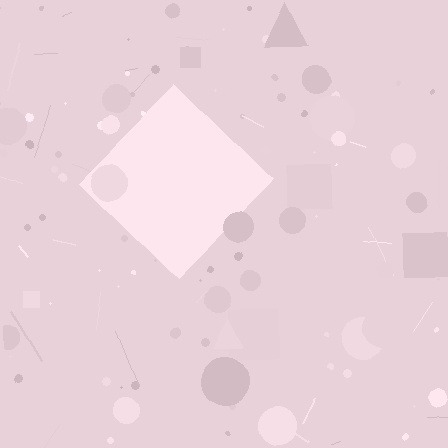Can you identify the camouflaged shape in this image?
The camouflaged shape is a diamond.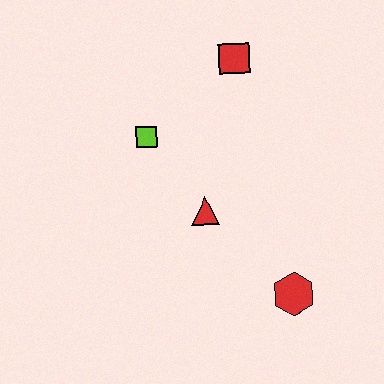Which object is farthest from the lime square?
The red hexagon is farthest from the lime square.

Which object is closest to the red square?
The lime square is closest to the red square.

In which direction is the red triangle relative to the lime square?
The red triangle is below the lime square.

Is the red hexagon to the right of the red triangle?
Yes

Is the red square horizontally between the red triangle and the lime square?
No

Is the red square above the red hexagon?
Yes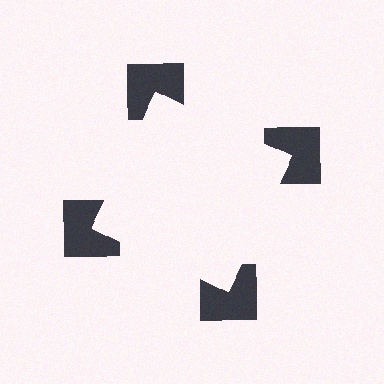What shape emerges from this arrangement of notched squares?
An illusory square — its edges are inferred from the aligned wedge cuts in the notched squares, not physically drawn.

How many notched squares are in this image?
There are 4 — one at each vertex of the illusory square.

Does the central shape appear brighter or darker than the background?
It typically appears slightly brighter than the background, even though no actual brightness change is drawn.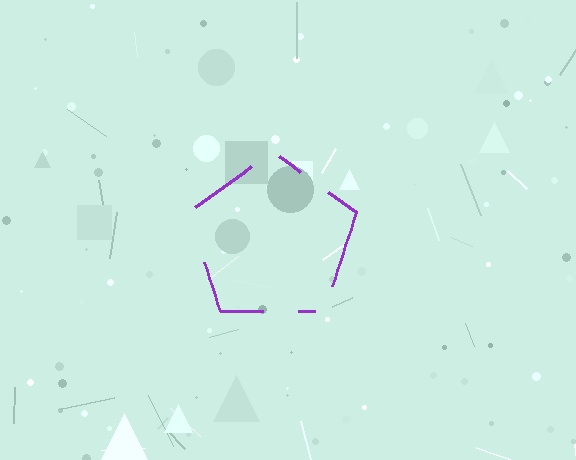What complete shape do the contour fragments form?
The contour fragments form a pentagon.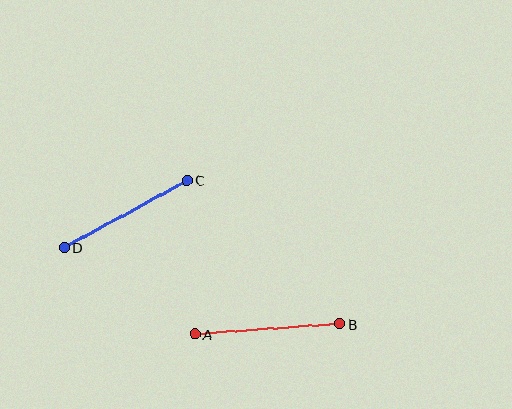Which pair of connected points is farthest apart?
Points A and B are farthest apart.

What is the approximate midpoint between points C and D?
The midpoint is at approximately (126, 214) pixels.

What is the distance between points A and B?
The distance is approximately 145 pixels.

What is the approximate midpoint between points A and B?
The midpoint is at approximately (267, 329) pixels.